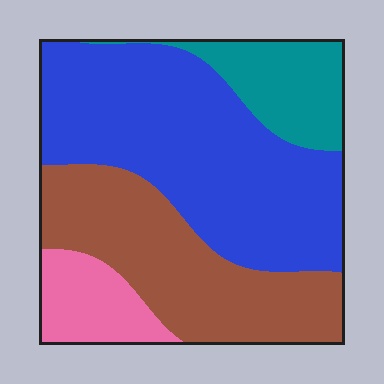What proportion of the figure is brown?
Brown takes up about one third (1/3) of the figure.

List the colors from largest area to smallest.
From largest to smallest: blue, brown, teal, pink.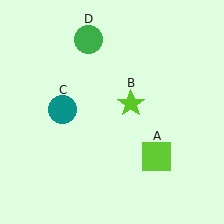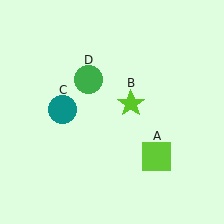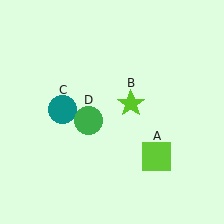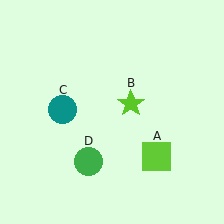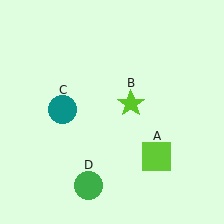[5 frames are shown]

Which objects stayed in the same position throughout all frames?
Lime square (object A) and lime star (object B) and teal circle (object C) remained stationary.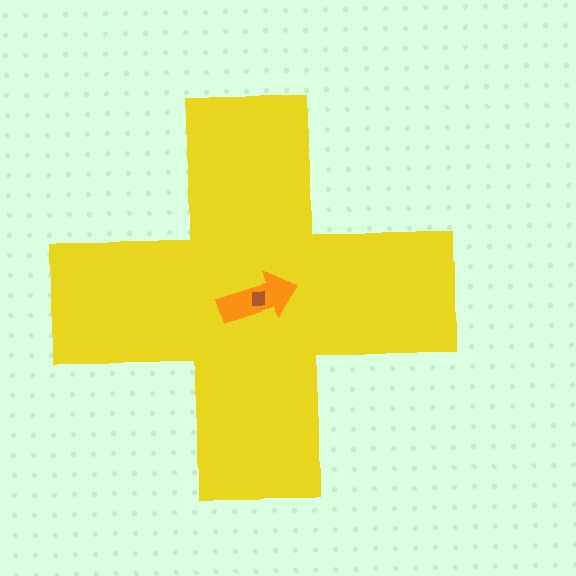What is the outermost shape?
The yellow cross.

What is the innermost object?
The brown square.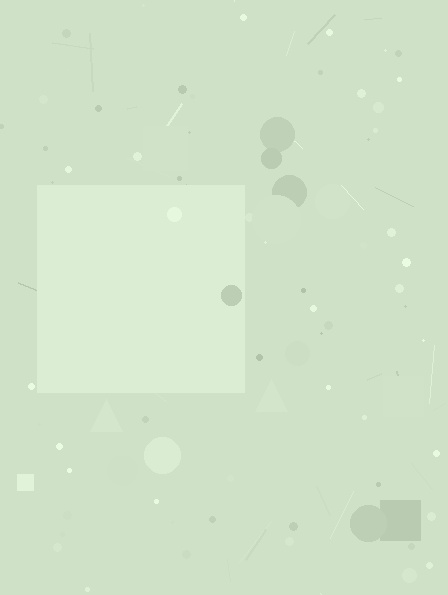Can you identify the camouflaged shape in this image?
The camouflaged shape is a square.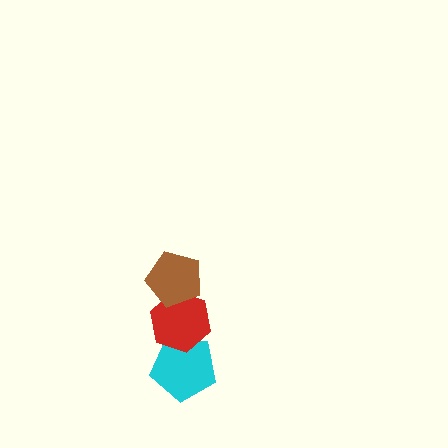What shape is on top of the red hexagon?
The brown pentagon is on top of the red hexagon.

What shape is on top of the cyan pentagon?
The red hexagon is on top of the cyan pentagon.